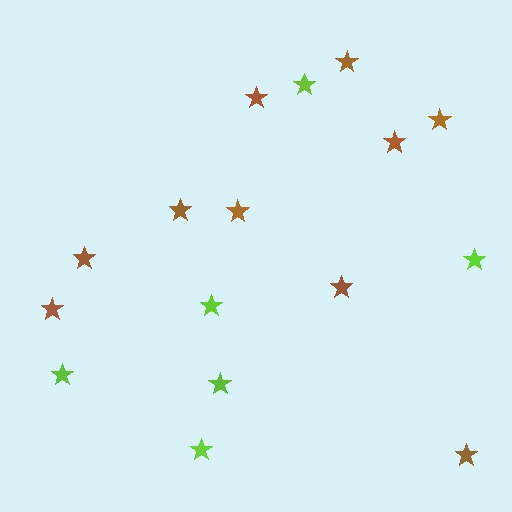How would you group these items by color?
There are 2 groups: one group of brown stars (10) and one group of lime stars (6).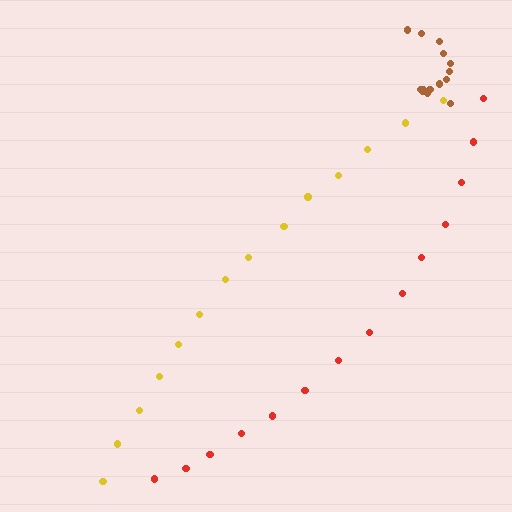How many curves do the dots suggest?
There are 3 distinct paths.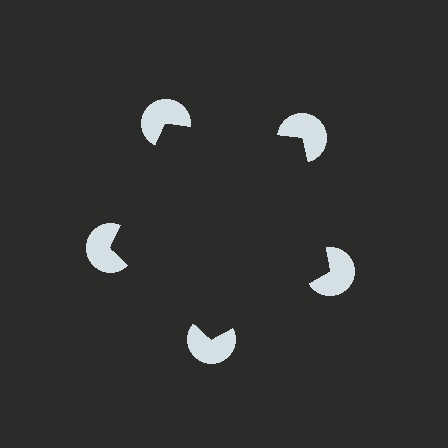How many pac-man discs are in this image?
There are 5 — one at each vertex of the illusory pentagon.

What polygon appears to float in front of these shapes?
An illusory pentagon — its edges are inferred from the aligned wedge cuts in the pac-man discs, not physically drawn.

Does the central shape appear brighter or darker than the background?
It typically appears slightly darker than the background, even though no actual brightness change is drawn.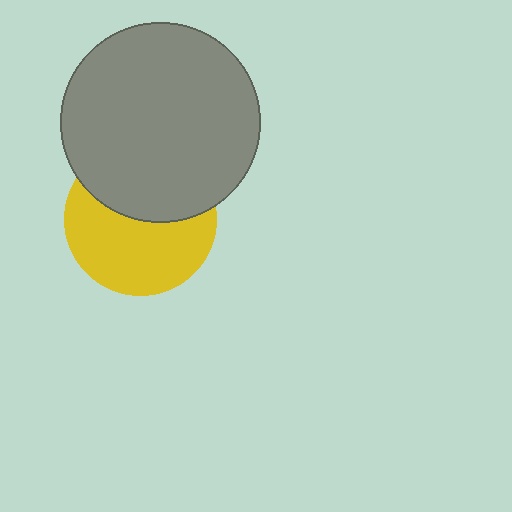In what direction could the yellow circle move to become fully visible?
The yellow circle could move down. That would shift it out from behind the gray circle entirely.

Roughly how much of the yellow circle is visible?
About half of it is visible (roughly 57%).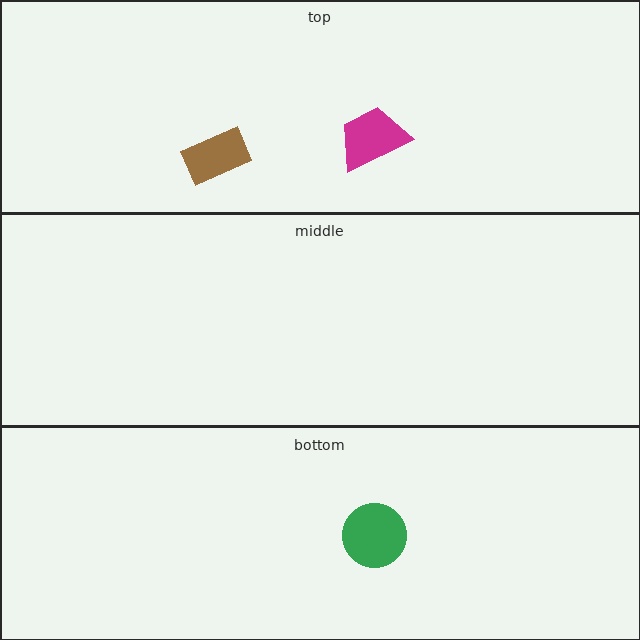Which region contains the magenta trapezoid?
The top region.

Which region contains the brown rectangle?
The top region.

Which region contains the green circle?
The bottom region.